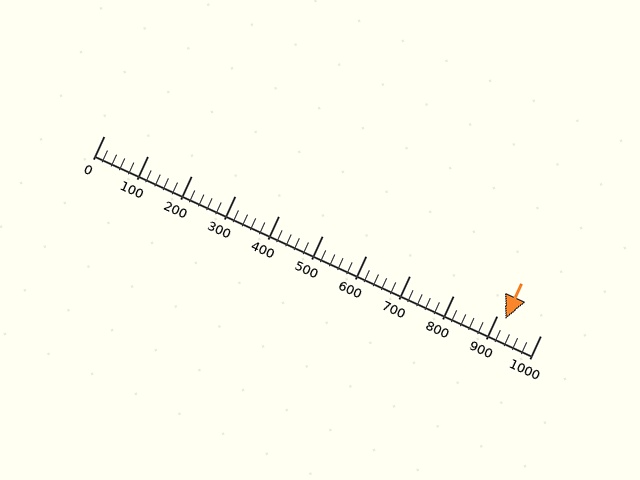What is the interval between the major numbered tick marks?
The major tick marks are spaced 100 units apart.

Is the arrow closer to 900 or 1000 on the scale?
The arrow is closer to 900.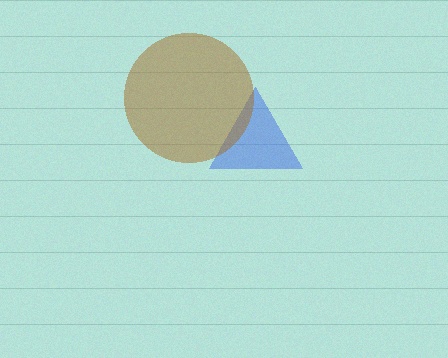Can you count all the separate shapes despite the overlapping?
Yes, there are 2 separate shapes.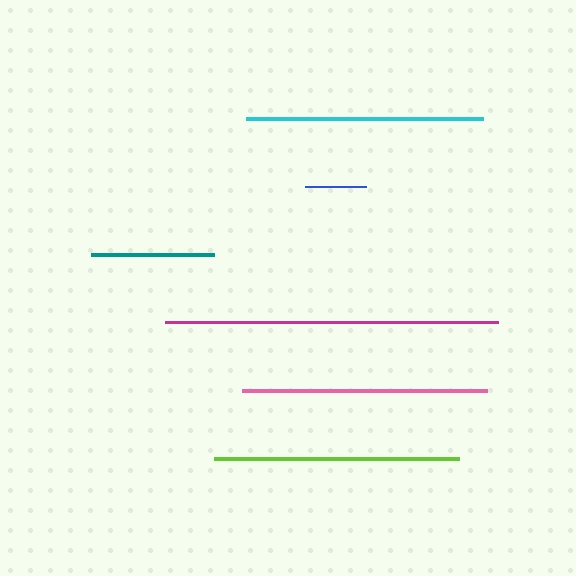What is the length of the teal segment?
The teal segment is approximately 123 pixels long.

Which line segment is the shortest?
The blue line is the shortest at approximately 60 pixels.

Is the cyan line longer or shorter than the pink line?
The pink line is longer than the cyan line.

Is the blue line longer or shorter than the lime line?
The lime line is longer than the blue line.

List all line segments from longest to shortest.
From longest to shortest: magenta, lime, pink, cyan, teal, blue.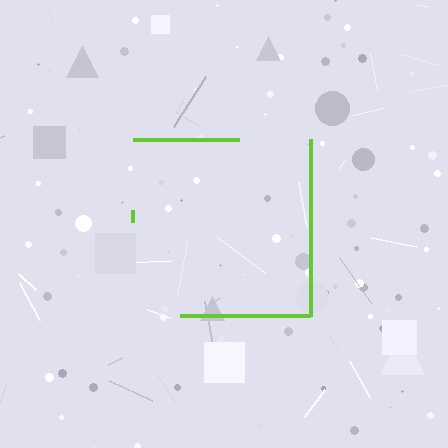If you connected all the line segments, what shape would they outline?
They would outline a square.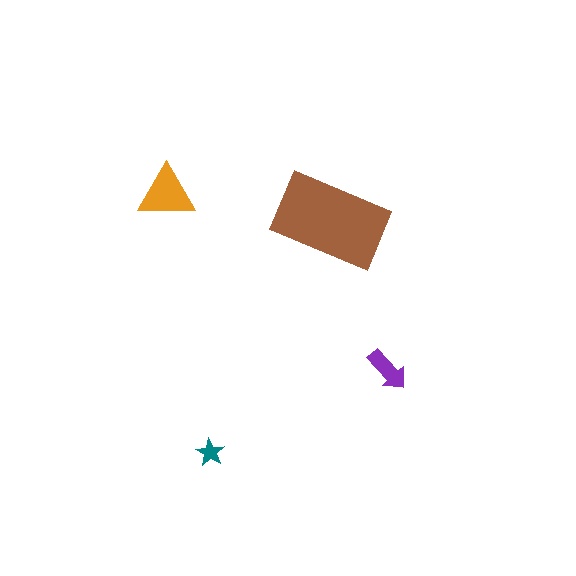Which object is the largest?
The brown rectangle.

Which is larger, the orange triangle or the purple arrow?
The orange triangle.